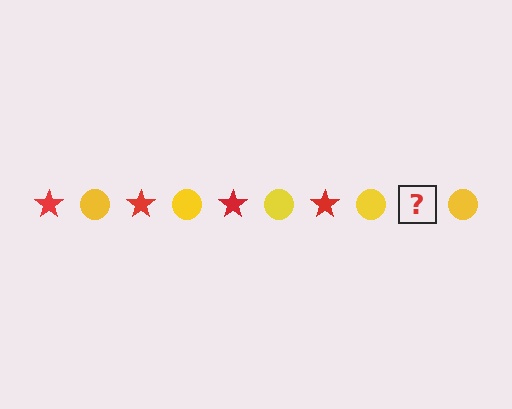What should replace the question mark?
The question mark should be replaced with a red star.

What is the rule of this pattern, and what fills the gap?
The rule is that the pattern alternates between red star and yellow circle. The gap should be filled with a red star.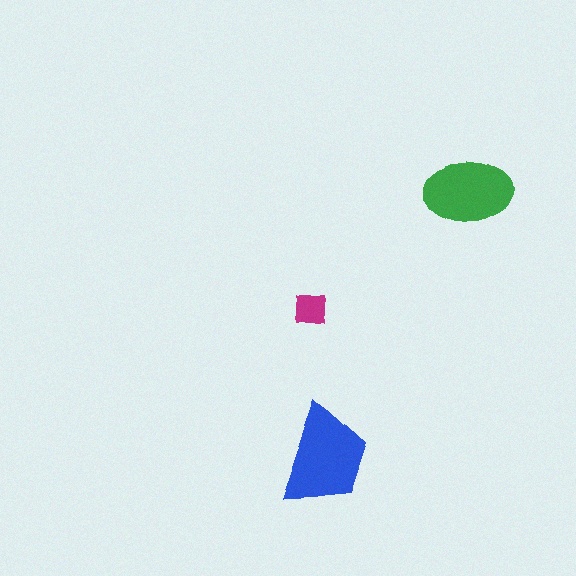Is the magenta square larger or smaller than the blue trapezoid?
Smaller.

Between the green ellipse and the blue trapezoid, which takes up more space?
The blue trapezoid.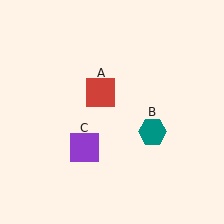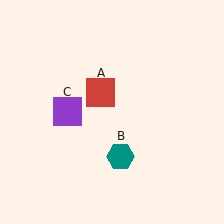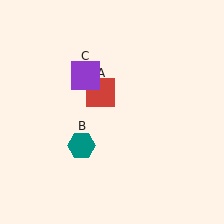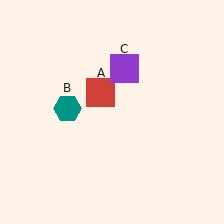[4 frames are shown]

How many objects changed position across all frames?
2 objects changed position: teal hexagon (object B), purple square (object C).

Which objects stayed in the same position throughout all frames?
Red square (object A) remained stationary.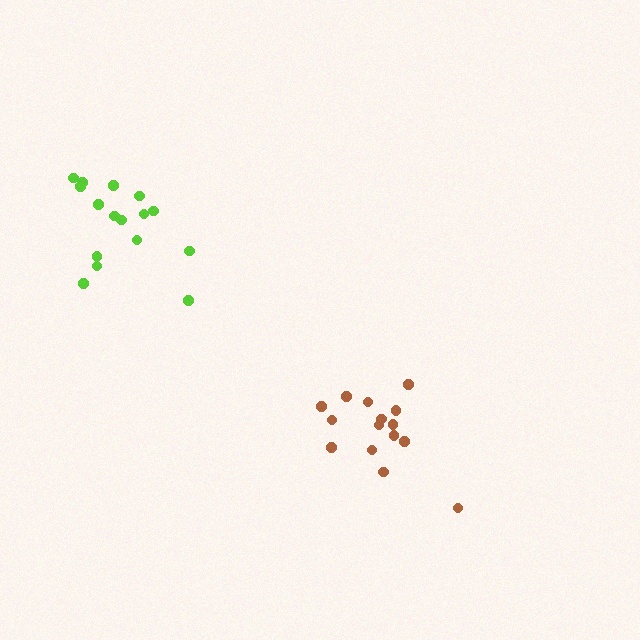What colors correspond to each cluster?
The clusters are colored: brown, lime.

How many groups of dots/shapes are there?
There are 2 groups.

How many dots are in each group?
Group 1: 15 dots, Group 2: 16 dots (31 total).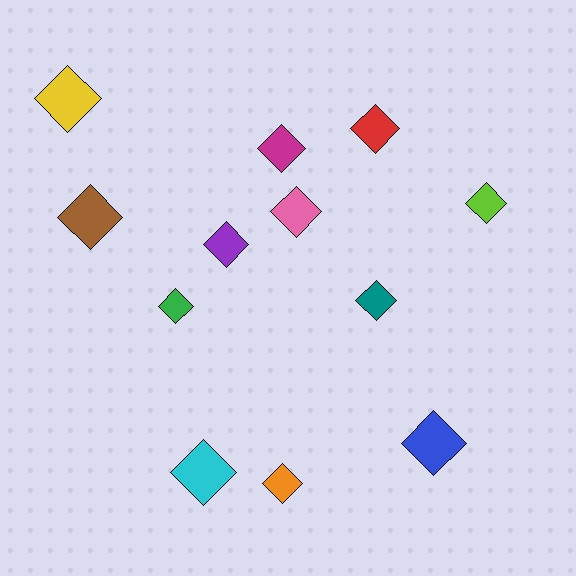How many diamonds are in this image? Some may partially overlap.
There are 12 diamonds.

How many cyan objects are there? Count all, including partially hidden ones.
There is 1 cyan object.